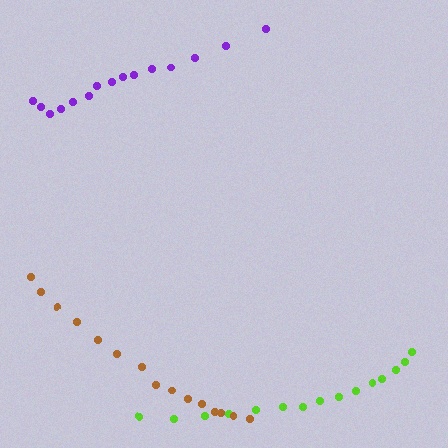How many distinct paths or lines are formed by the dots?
There are 3 distinct paths.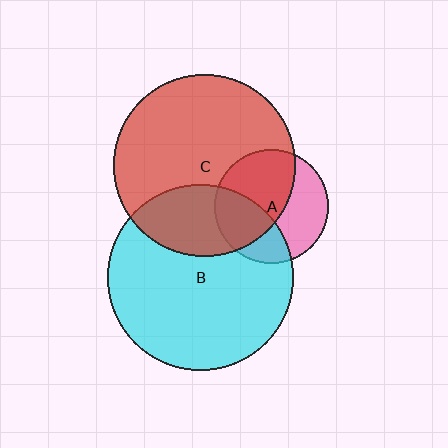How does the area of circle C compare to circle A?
Approximately 2.5 times.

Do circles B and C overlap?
Yes.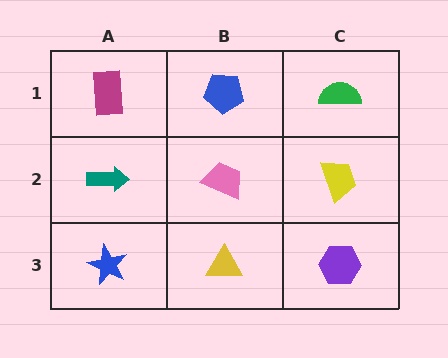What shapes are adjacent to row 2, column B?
A blue pentagon (row 1, column B), a yellow triangle (row 3, column B), a teal arrow (row 2, column A), a yellow trapezoid (row 2, column C).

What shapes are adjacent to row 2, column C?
A green semicircle (row 1, column C), a purple hexagon (row 3, column C), a pink trapezoid (row 2, column B).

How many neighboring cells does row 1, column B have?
3.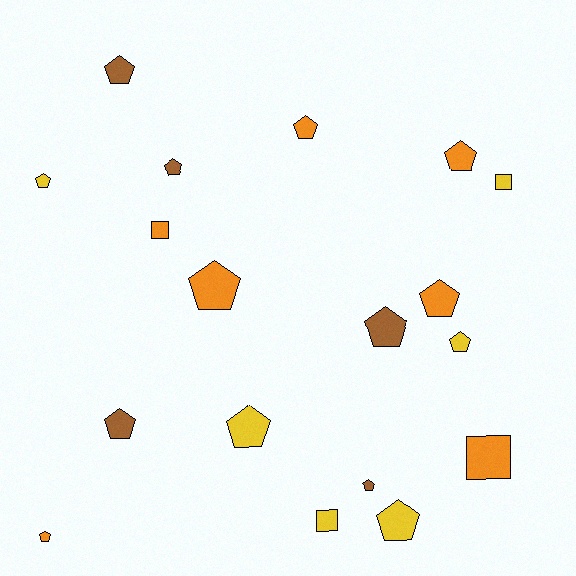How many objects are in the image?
There are 18 objects.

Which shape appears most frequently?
Pentagon, with 14 objects.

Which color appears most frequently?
Orange, with 7 objects.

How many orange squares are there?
There are 2 orange squares.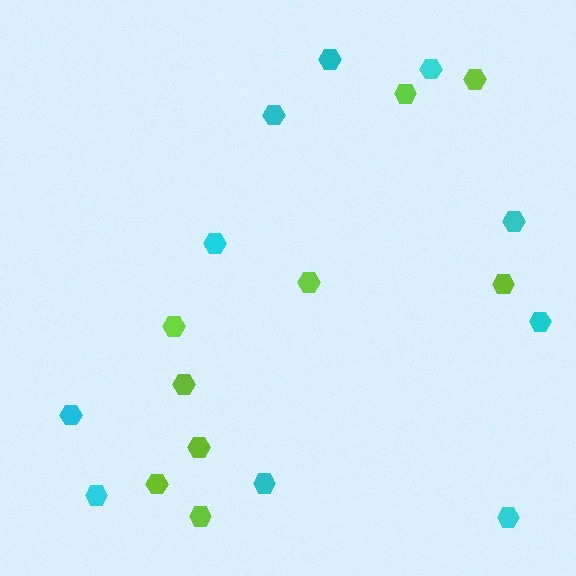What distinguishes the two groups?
There are 2 groups: one group of cyan hexagons (10) and one group of lime hexagons (9).